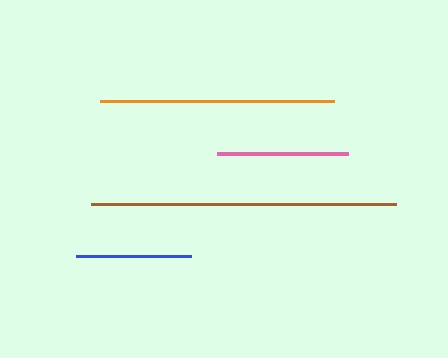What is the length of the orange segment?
The orange segment is approximately 234 pixels long.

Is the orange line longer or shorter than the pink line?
The orange line is longer than the pink line.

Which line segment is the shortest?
The blue line is the shortest at approximately 115 pixels.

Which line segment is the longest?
The brown line is the longest at approximately 306 pixels.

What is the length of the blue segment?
The blue segment is approximately 115 pixels long.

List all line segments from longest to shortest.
From longest to shortest: brown, orange, pink, blue.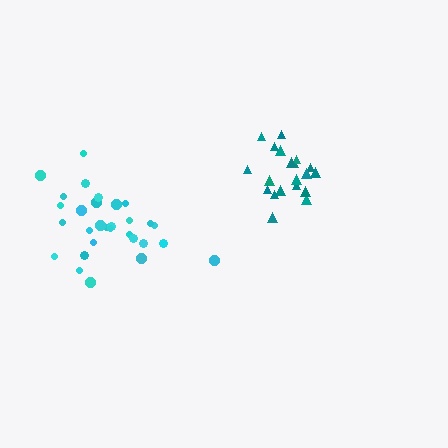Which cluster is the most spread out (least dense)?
Cyan.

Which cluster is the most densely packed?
Teal.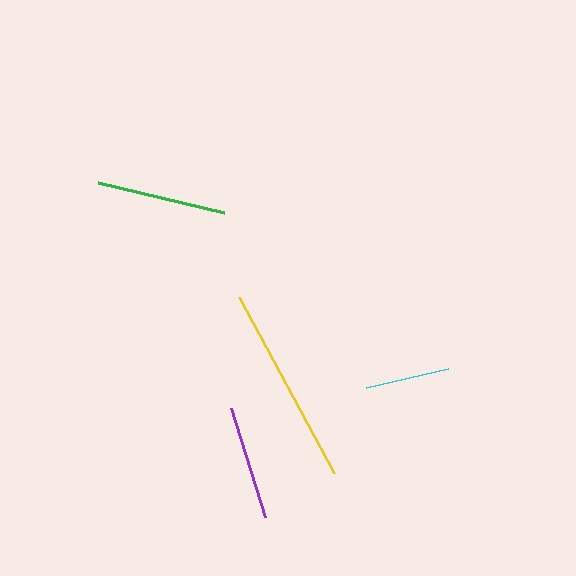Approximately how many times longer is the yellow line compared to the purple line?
The yellow line is approximately 1.7 times the length of the purple line.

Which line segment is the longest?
The yellow line is the longest at approximately 199 pixels.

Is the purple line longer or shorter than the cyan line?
The purple line is longer than the cyan line.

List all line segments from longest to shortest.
From longest to shortest: yellow, green, purple, cyan.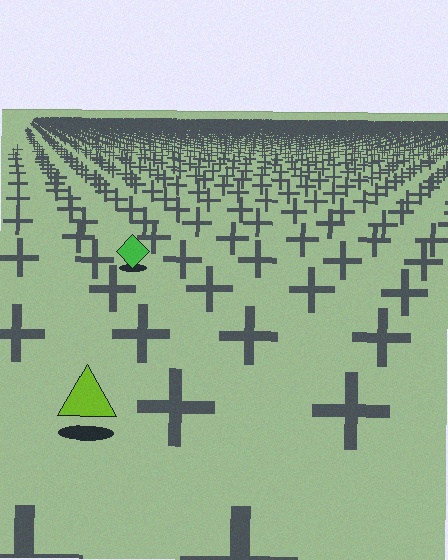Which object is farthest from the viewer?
The green diamond is farthest from the viewer. It appears smaller and the ground texture around it is denser.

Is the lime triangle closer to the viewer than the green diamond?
Yes. The lime triangle is closer — you can tell from the texture gradient: the ground texture is coarser near it.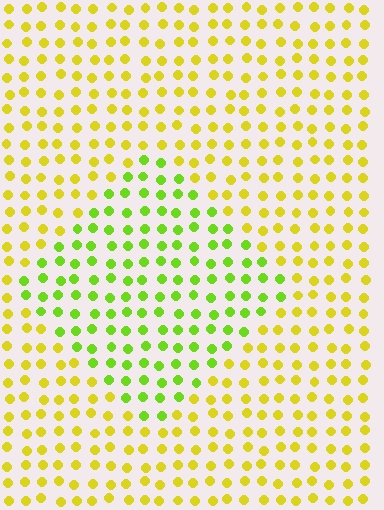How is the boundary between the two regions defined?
The boundary is defined purely by a slight shift in hue (about 37 degrees). Spacing, size, and orientation are identical on both sides.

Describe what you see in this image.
The image is filled with small yellow elements in a uniform arrangement. A diamond-shaped region is visible where the elements are tinted to a slightly different hue, forming a subtle color boundary.